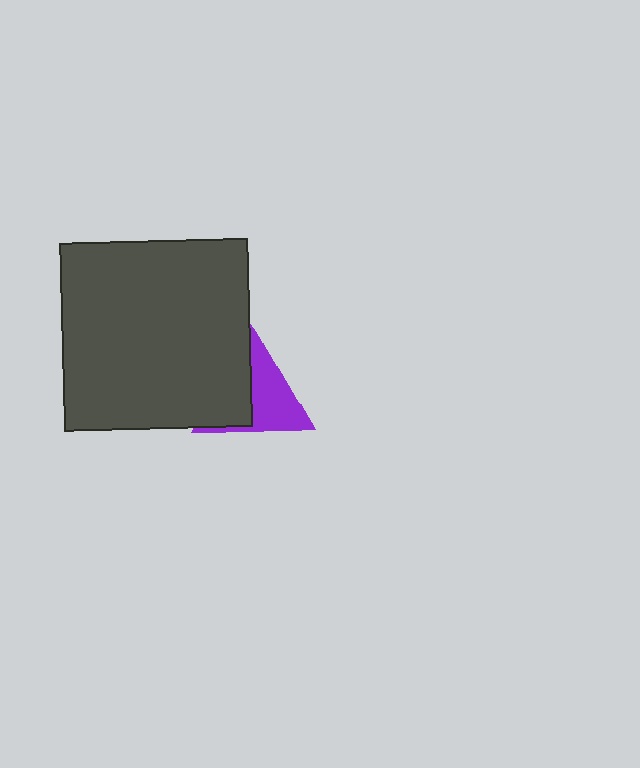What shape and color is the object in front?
The object in front is a dark gray square.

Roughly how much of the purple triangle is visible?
About half of it is visible (roughly 55%).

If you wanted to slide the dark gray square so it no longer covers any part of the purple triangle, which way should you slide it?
Slide it left — that is the most direct way to separate the two shapes.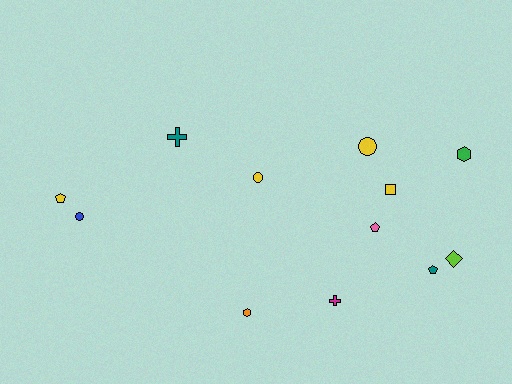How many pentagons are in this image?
There are 3 pentagons.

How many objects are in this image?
There are 12 objects.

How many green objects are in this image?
There is 1 green object.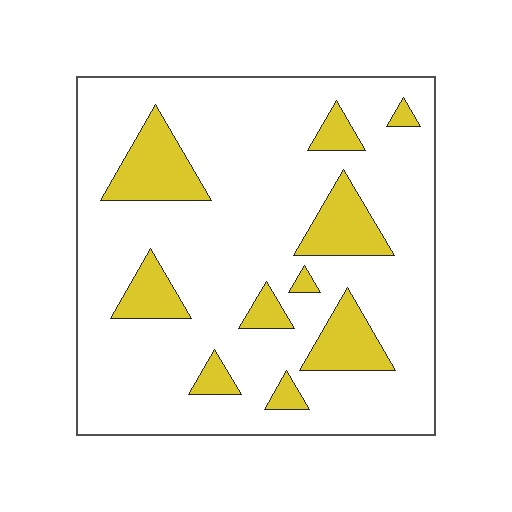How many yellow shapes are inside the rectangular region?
10.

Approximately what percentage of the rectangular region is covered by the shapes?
Approximately 20%.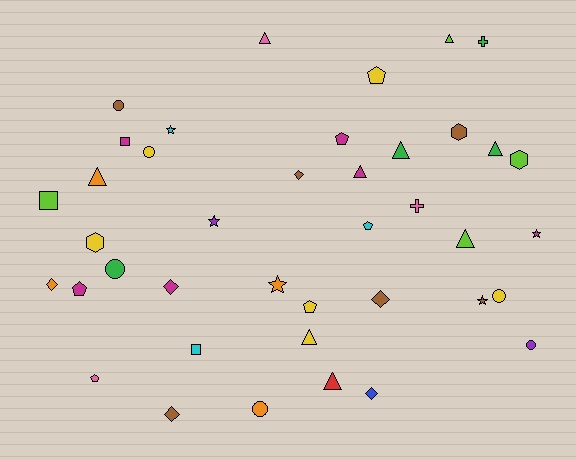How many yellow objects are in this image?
There are 6 yellow objects.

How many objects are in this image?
There are 40 objects.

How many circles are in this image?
There are 6 circles.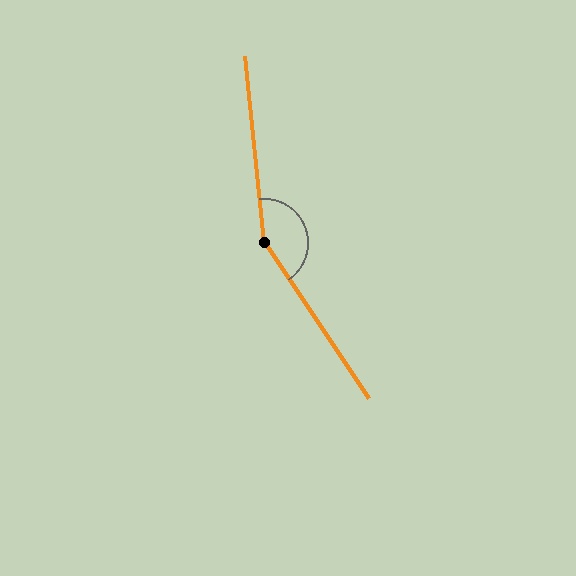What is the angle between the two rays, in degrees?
Approximately 152 degrees.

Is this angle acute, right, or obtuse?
It is obtuse.